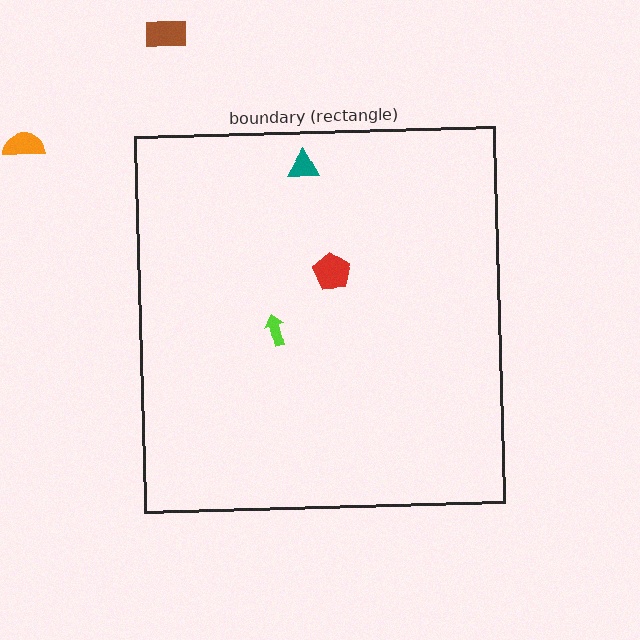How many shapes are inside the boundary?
3 inside, 2 outside.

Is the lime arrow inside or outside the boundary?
Inside.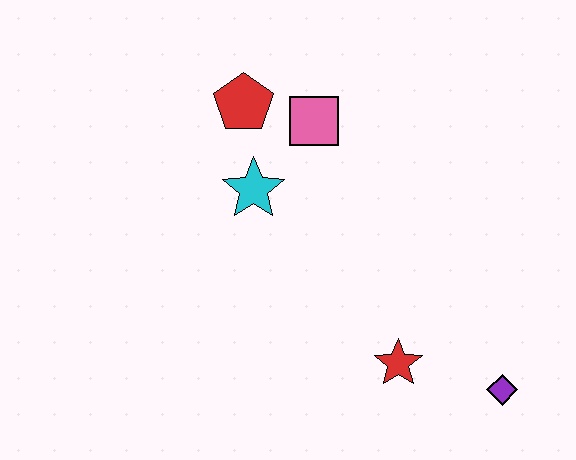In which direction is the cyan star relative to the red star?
The cyan star is above the red star.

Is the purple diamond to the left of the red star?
No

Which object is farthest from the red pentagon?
The purple diamond is farthest from the red pentagon.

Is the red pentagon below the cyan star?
No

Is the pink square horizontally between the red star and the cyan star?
Yes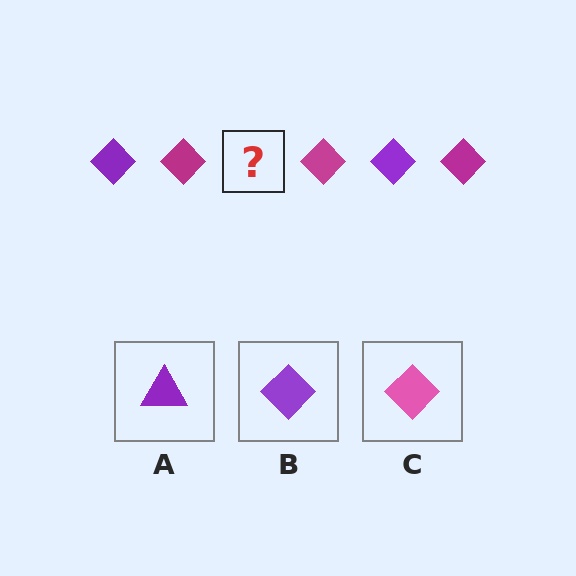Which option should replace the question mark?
Option B.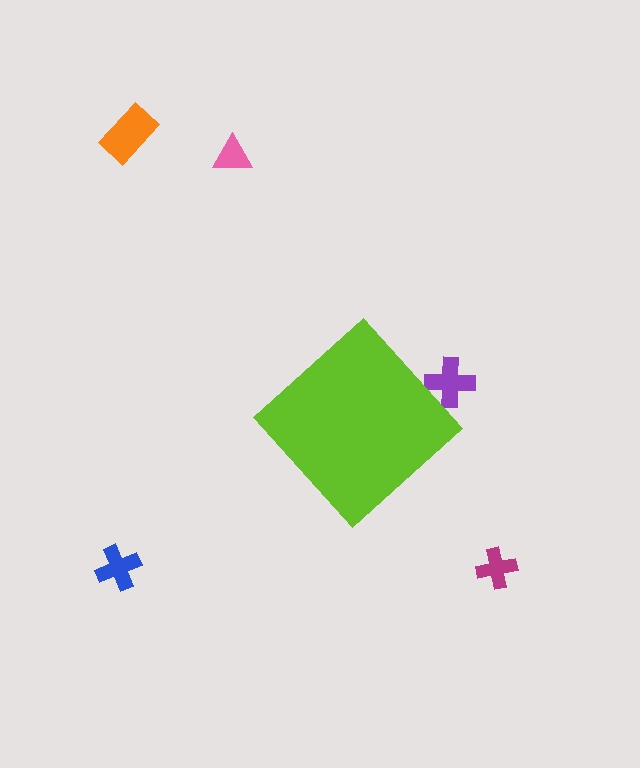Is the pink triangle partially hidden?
No, the pink triangle is fully visible.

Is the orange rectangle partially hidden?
No, the orange rectangle is fully visible.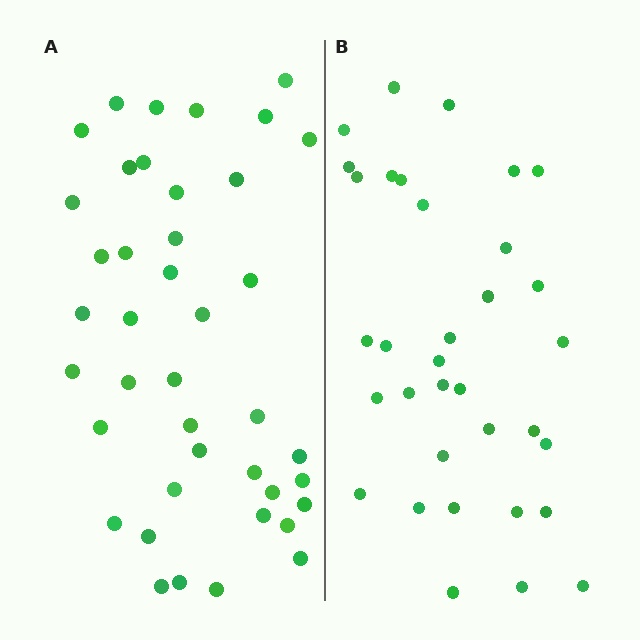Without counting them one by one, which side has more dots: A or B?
Region A (the left region) has more dots.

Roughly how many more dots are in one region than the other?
Region A has roughly 8 or so more dots than region B.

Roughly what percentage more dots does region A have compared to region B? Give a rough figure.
About 20% more.